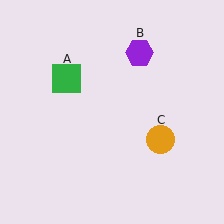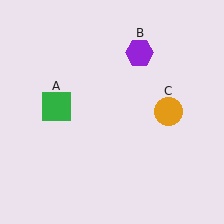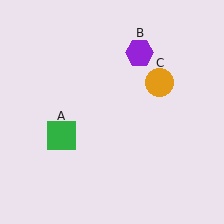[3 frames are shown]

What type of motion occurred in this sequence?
The green square (object A), orange circle (object C) rotated counterclockwise around the center of the scene.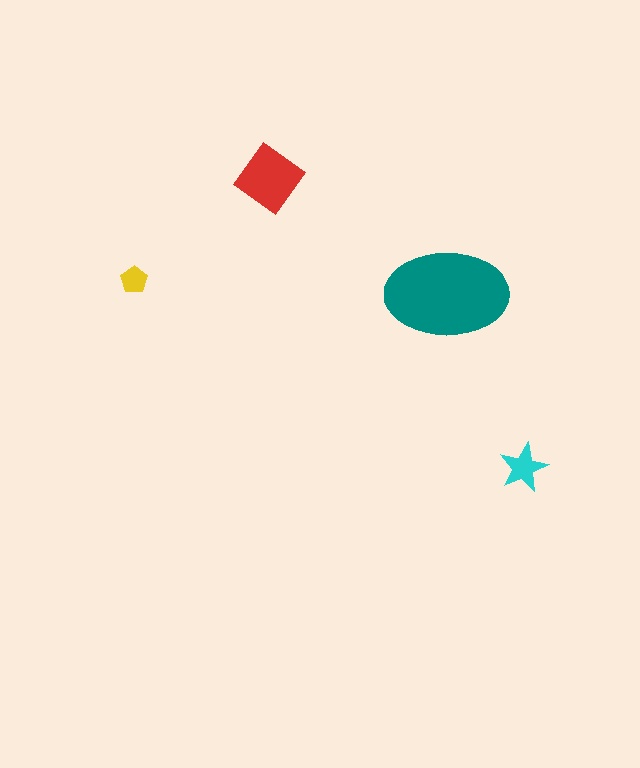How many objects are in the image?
There are 4 objects in the image.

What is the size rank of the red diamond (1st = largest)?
2nd.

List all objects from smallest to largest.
The yellow pentagon, the cyan star, the red diamond, the teal ellipse.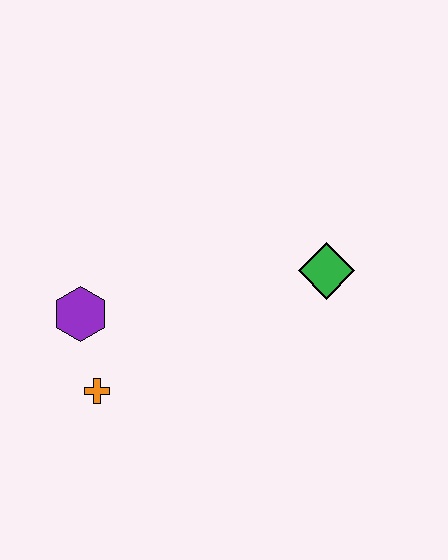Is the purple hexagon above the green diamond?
No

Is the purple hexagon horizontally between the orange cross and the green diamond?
No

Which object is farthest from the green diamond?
The orange cross is farthest from the green diamond.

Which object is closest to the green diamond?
The purple hexagon is closest to the green diamond.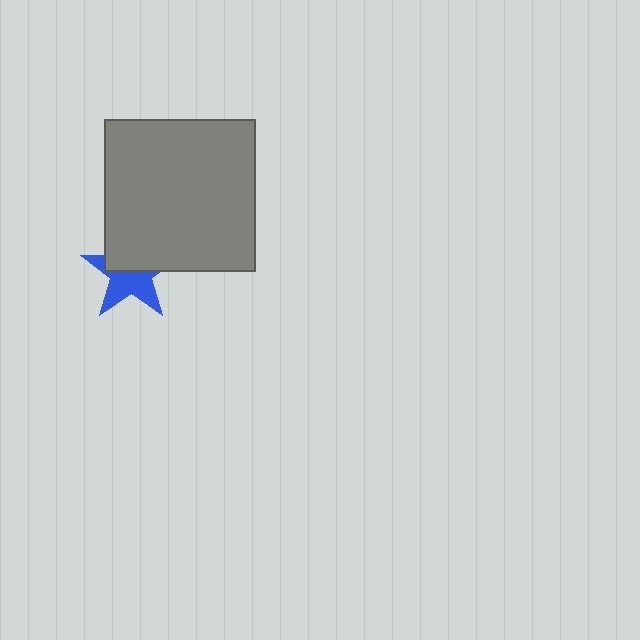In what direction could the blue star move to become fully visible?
The blue star could move down. That would shift it out from behind the gray square entirely.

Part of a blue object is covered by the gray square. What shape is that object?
It is a star.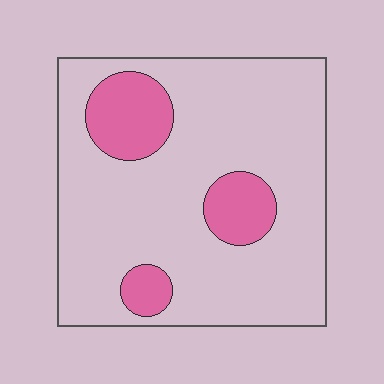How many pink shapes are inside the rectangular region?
3.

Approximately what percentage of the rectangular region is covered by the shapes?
Approximately 20%.